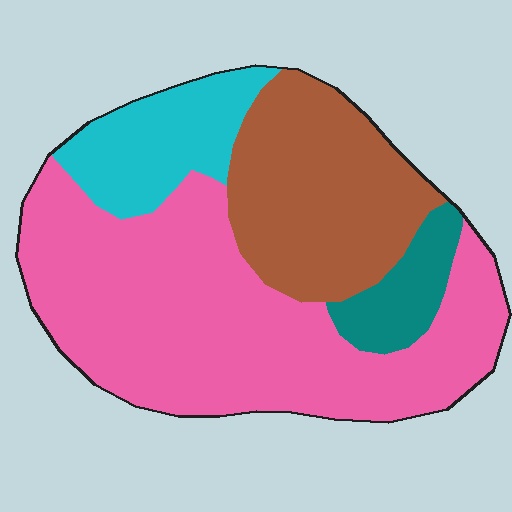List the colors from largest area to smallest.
From largest to smallest: pink, brown, cyan, teal.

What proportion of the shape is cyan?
Cyan covers around 15% of the shape.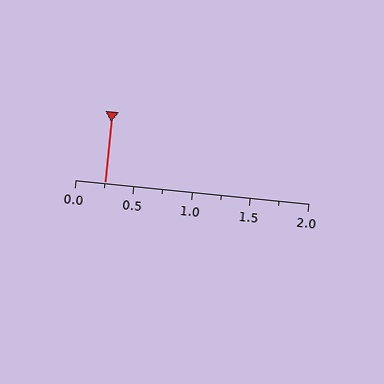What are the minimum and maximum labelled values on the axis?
The axis runs from 0.0 to 2.0.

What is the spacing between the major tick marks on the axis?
The major ticks are spaced 0.5 apart.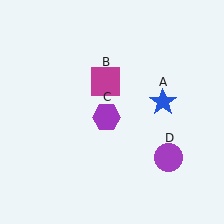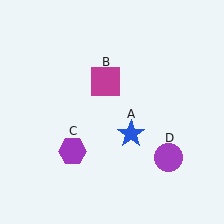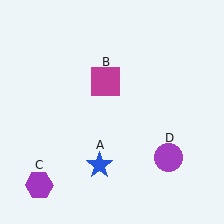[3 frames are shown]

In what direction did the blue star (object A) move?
The blue star (object A) moved down and to the left.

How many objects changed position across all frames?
2 objects changed position: blue star (object A), purple hexagon (object C).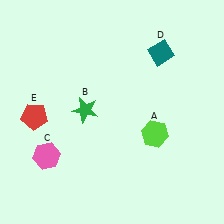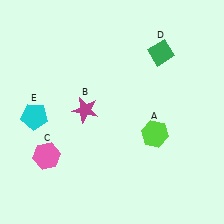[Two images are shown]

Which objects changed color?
B changed from green to magenta. D changed from teal to green. E changed from red to cyan.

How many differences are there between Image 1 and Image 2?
There are 3 differences between the two images.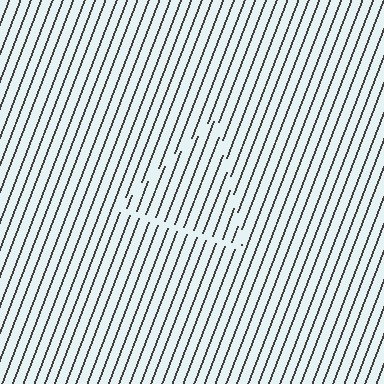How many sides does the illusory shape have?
3 sides — the line-ends trace a triangle.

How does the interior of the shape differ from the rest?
The interior of the shape contains the same grating, shifted by half a period — the contour is defined by the phase discontinuity where line-ends from the inner and outer gratings abut.